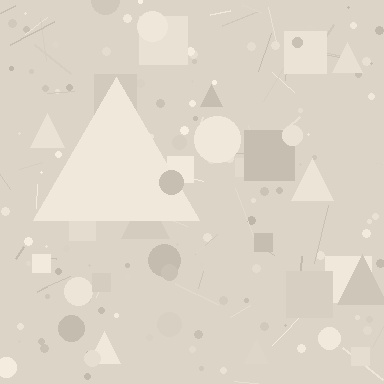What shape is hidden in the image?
A triangle is hidden in the image.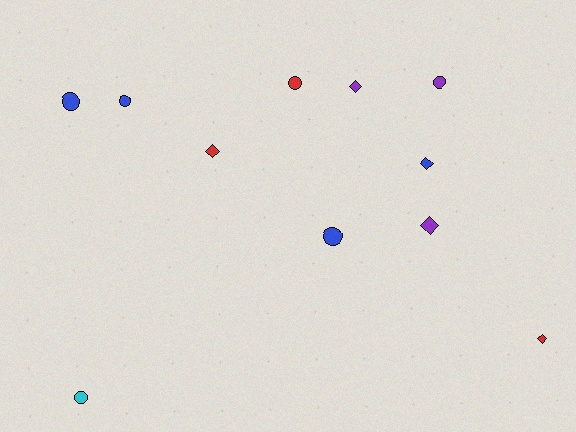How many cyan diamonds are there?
There are no cyan diamonds.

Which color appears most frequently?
Blue, with 4 objects.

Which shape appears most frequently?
Circle, with 6 objects.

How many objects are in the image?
There are 11 objects.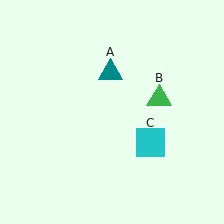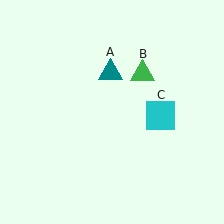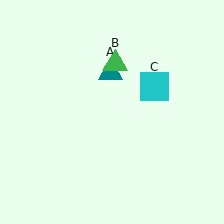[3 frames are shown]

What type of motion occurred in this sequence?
The green triangle (object B), cyan square (object C) rotated counterclockwise around the center of the scene.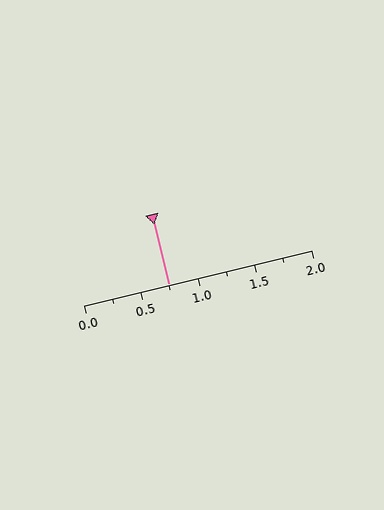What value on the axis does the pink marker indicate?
The marker indicates approximately 0.75.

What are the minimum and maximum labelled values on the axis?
The axis runs from 0.0 to 2.0.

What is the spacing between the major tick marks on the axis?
The major ticks are spaced 0.5 apart.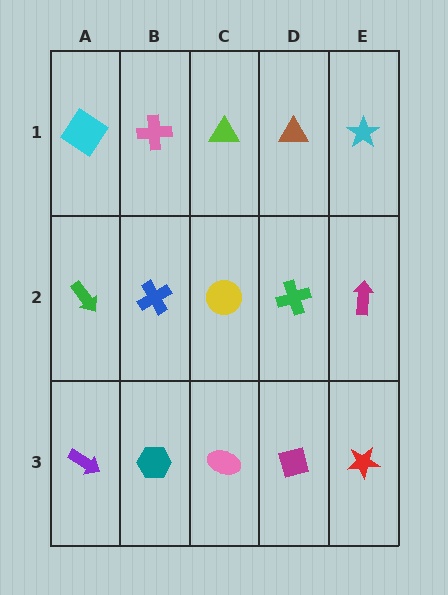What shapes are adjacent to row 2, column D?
A brown triangle (row 1, column D), a magenta diamond (row 3, column D), a yellow circle (row 2, column C), a magenta arrow (row 2, column E).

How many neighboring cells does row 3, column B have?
3.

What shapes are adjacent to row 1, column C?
A yellow circle (row 2, column C), a pink cross (row 1, column B), a brown triangle (row 1, column D).